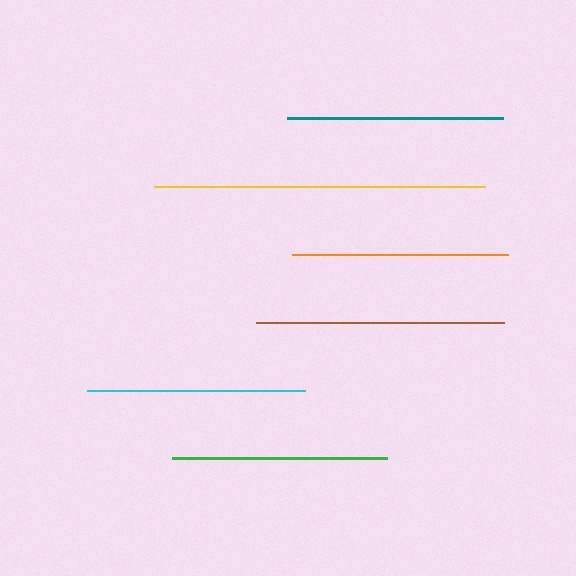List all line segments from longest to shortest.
From longest to shortest: yellow, brown, cyan, teal, orange, green.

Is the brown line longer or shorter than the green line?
The brown line is longer than the green line.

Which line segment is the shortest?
The green line is the shortest at approximately 215 pixels.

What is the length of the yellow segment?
The yellow segment is approximately 332 pixels long.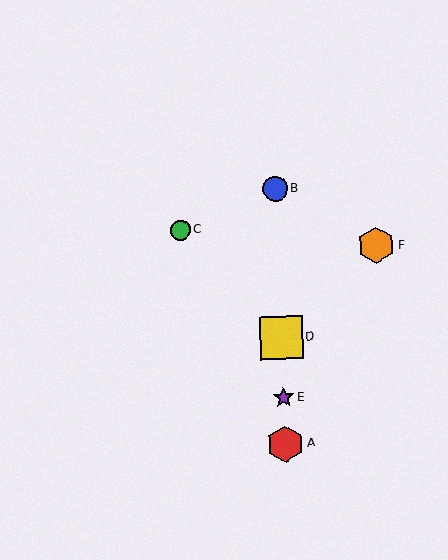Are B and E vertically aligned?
Yes, both are at x≈275.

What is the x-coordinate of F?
Object F is at x≈376.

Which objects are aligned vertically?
Objects A, B, D, E are aligned vertically.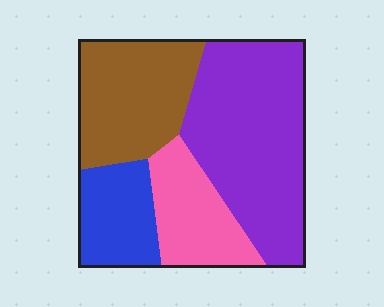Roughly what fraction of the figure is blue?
Blue takes up about one sixth (1/6) of the figure.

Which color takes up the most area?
Purple, at roughly 40%.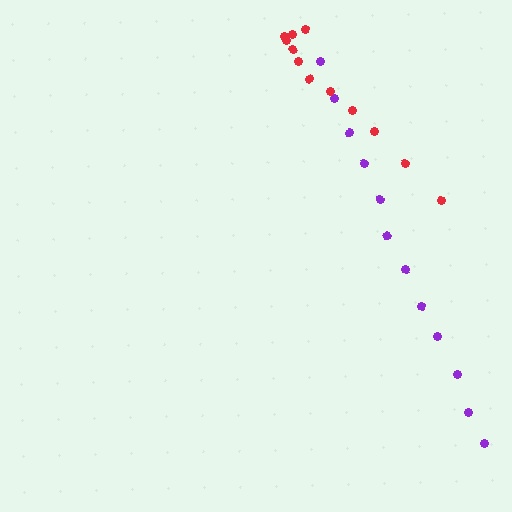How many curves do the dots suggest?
There are 2 distinct paths.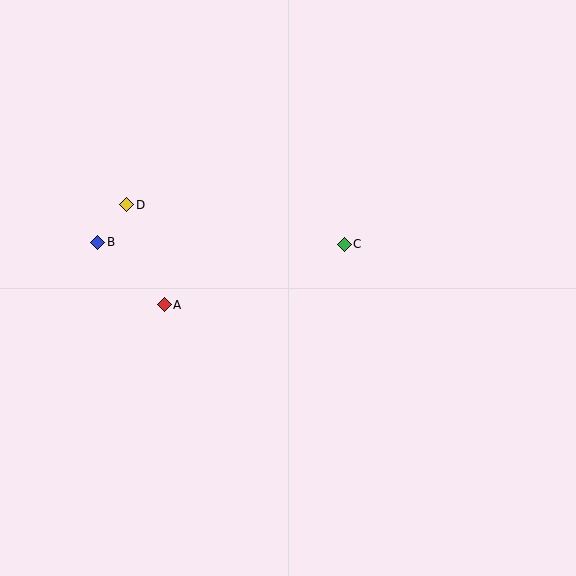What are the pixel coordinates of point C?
Point C is at (344, 244).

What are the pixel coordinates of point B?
Point B is at (98, 242).